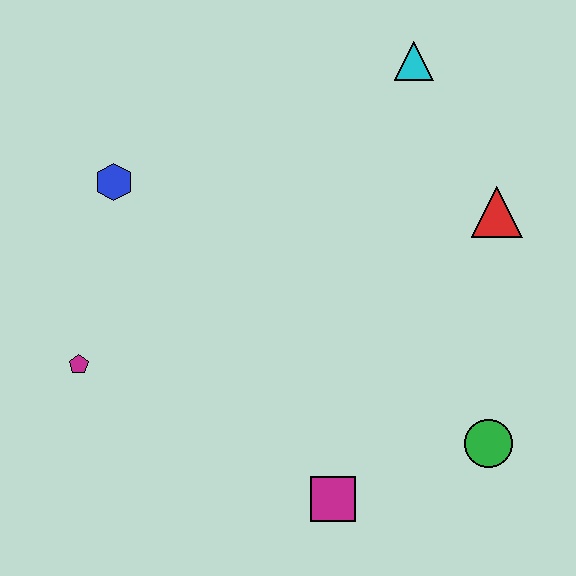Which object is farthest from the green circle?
The blue hexagon is farthest from the green circle.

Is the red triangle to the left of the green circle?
No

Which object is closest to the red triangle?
The cyan triangle is closest to the red triangle.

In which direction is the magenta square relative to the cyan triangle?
The magenta square is below the cyan triangle.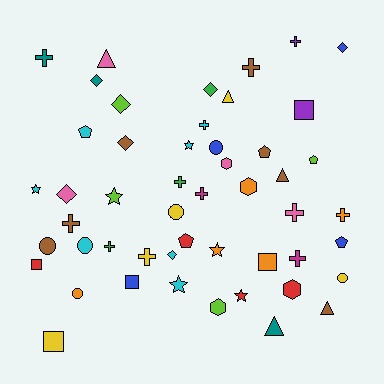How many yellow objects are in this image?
There are 5 yellow objects.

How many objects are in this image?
There are 50 objects.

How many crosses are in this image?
There are 12 crosses.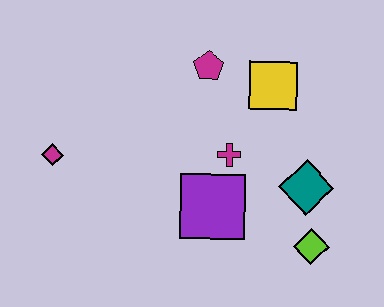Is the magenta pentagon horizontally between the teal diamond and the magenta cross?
No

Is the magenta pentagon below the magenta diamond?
No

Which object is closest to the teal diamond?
The lime diamond is closest to the teal diamond.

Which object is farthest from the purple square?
The magenta diamond is farthest from the purple square.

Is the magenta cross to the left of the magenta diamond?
No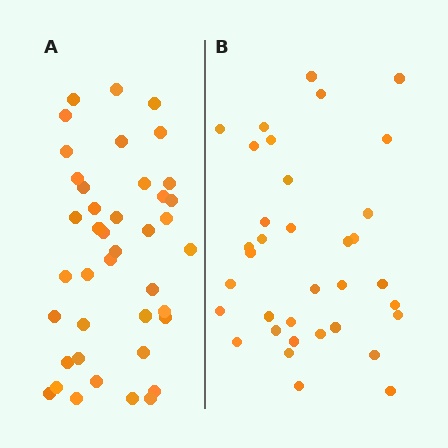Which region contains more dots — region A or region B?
Region A (the left region) has more dots.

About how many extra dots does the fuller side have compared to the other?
Region A has about 6 more dots than region B.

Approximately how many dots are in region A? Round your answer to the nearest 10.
About 40 dots. (The exact count is 41, which rounds to 40.)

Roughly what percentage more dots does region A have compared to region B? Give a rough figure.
About 15% more.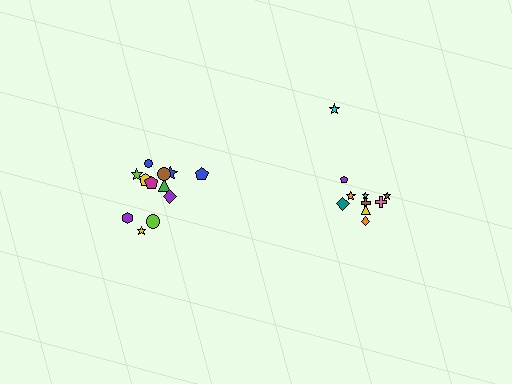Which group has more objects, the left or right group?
The left group.